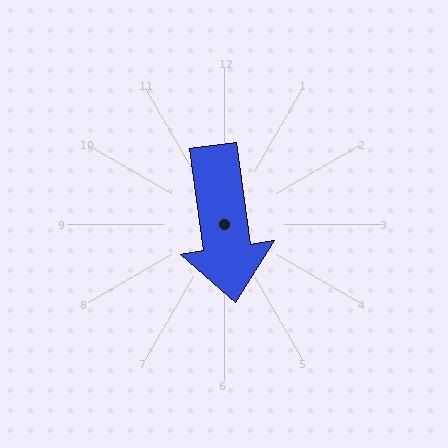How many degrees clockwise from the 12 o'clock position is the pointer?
Approximately 172 degrees.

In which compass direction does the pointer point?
South.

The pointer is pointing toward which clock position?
Roughly 6 o'clock.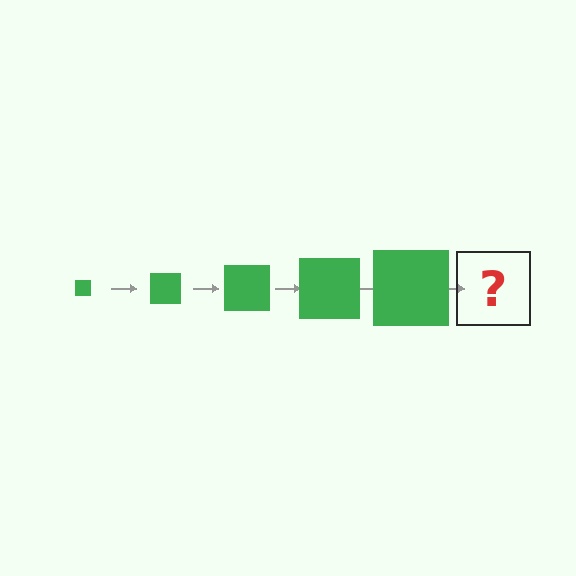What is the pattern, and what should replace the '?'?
The pattern is that the square gets progressively larger each step. The '?' should be a green square, larger than the previous one.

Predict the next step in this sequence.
The next step is a green square, larger than the previous one.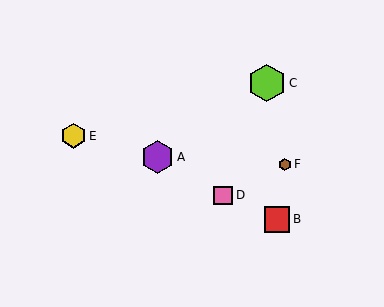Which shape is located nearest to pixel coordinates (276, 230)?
The red square (labeled B) at (277, 219) is nearest to that location.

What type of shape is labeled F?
Shape F is a brown hexagon.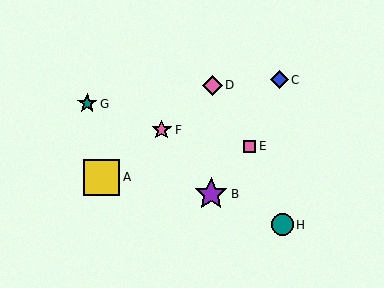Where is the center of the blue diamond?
The center of the blue diamond is at (279, 80).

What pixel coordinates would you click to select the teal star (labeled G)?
Click at (87, 104) to select the teal star G.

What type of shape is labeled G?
Shape G is a teal star.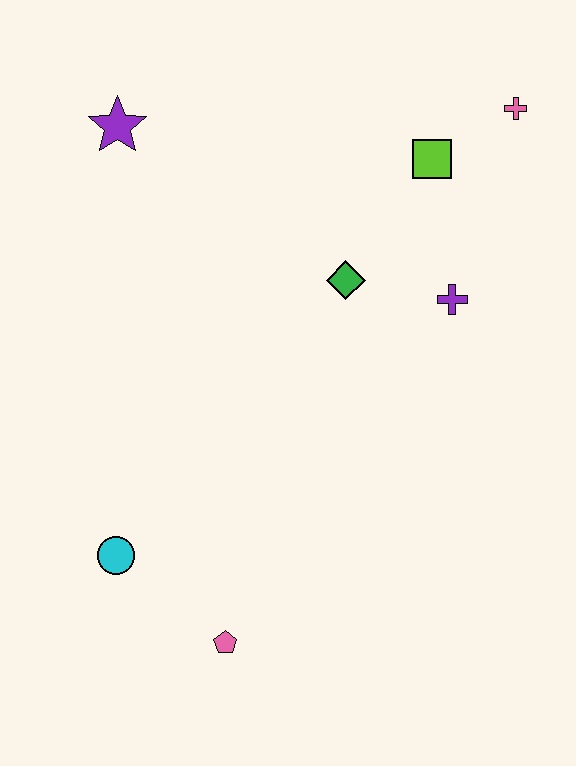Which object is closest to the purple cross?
The green diamond is closest to the purple cross.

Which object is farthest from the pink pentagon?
The pink cross is farthest from the pink pentagon.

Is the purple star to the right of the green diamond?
No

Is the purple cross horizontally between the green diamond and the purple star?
No